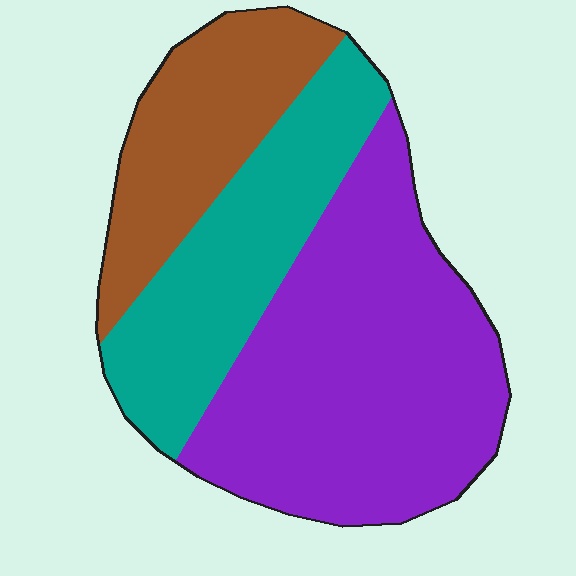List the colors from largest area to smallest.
From largest to smallest: purple, teal, brown.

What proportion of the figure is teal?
Teal covers around 30% of the figure.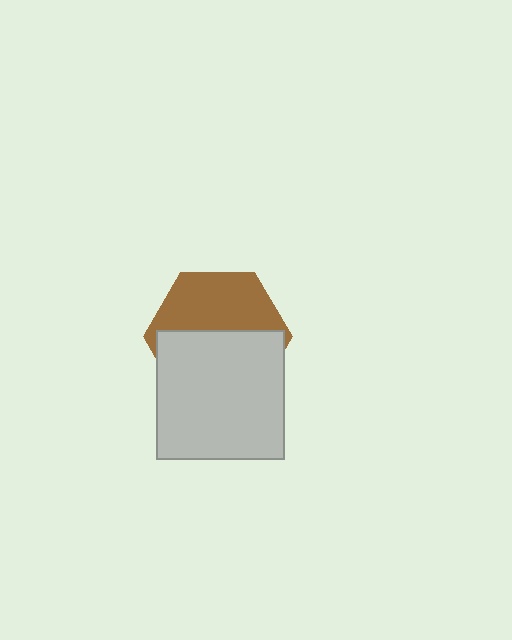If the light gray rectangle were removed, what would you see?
You would see the complete brown hexagon.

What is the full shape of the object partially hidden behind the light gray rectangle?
The partially hidden object is a brown hexagon.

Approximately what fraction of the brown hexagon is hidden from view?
Roughly 55% of the brown hexagon is hidden behind the light gray rectangle.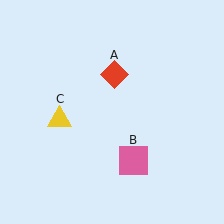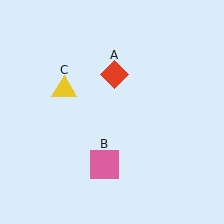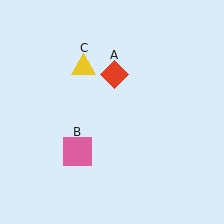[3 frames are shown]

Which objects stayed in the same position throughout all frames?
Red diamond (object A) remained stationary.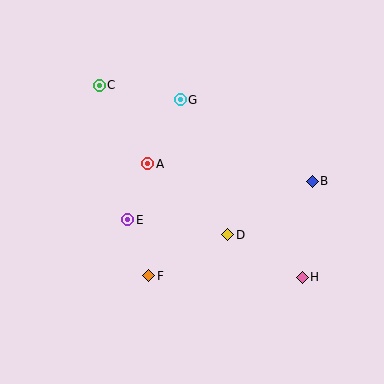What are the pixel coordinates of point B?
Point B is at (312, 181).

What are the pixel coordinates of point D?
Point D is at (228, 235).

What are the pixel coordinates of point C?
Point C is at (99, 85).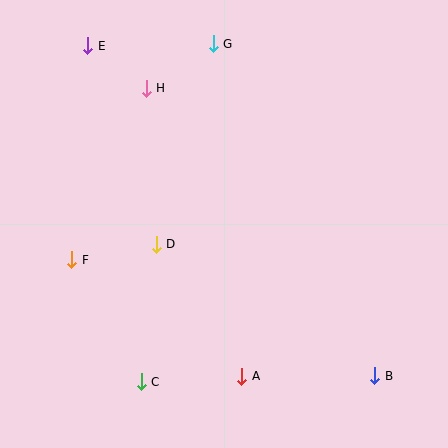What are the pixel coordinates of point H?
Point H is at (146, 88).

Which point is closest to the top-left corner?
Point E is closest to the top-left corner.